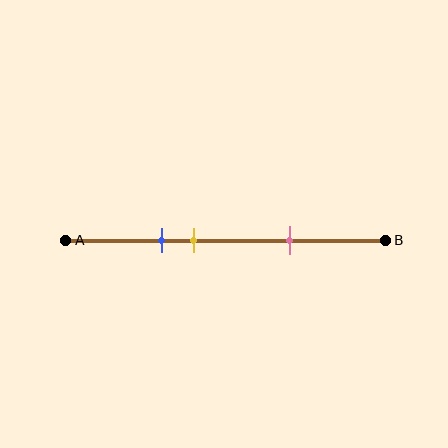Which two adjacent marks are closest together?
The blue and yellow marks are the closest adjacent pair.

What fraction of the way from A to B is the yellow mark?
The yellow mark is approximately 40% (0.4) of the way from A to B.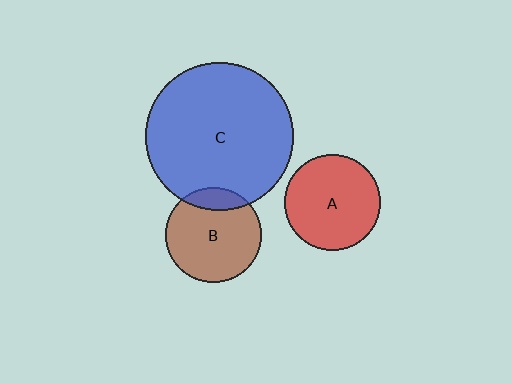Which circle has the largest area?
Circle C (blue).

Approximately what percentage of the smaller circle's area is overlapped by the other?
Approximately 15%.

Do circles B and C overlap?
Yes.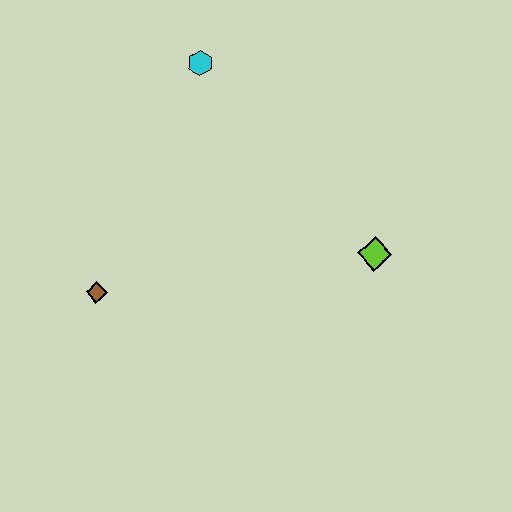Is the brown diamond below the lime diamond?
Yes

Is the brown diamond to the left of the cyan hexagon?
Yes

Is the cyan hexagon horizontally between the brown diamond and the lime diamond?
Yes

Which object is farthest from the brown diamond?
The lime diamond is farthest from the brown diamond.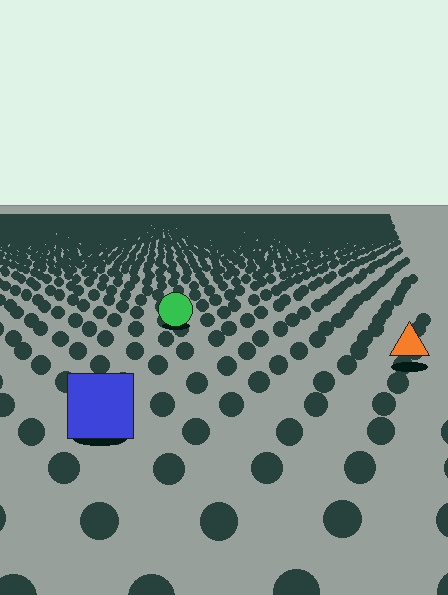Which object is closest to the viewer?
The blue square is closest. The texture marks near it are larger and more spread out.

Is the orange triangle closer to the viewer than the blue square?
No. The blue square is closer — you can tell from the texture gradient: the ground texture is coarser near it.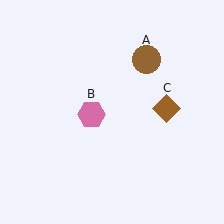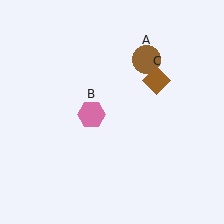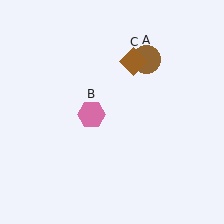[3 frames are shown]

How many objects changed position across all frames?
1 object changed position: brown diamond (object C).